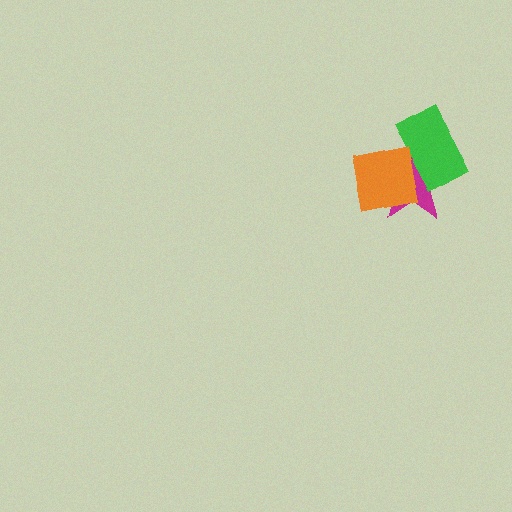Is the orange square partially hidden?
No, no other shape covers it.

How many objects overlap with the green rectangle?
2 objects overlap with the green rectangle.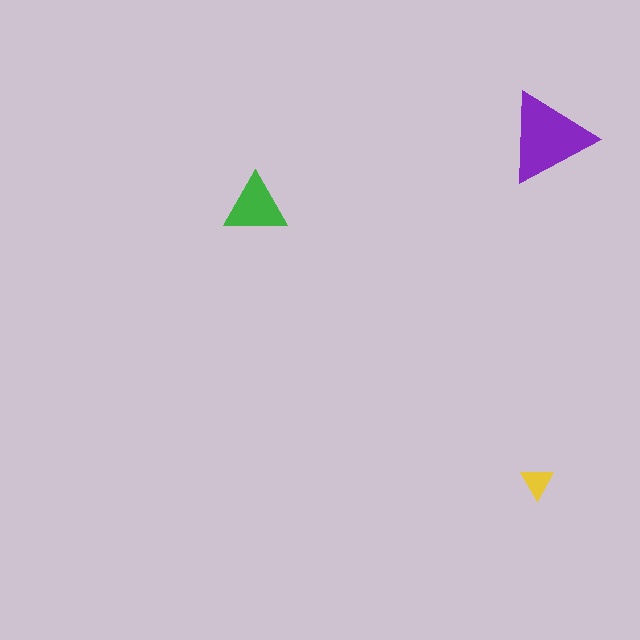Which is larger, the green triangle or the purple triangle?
The purple one.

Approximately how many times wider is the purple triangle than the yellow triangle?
About 3 times wider.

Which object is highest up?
The purple triangle is topmost.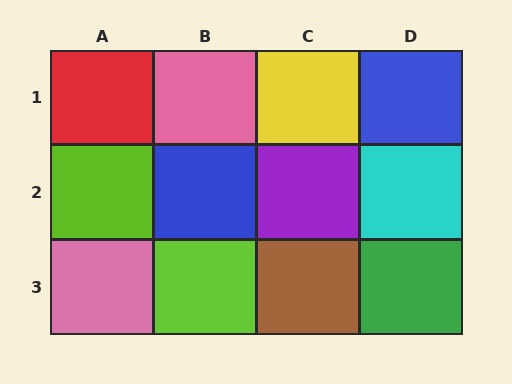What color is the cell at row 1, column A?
Red.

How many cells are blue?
2 cells are blue.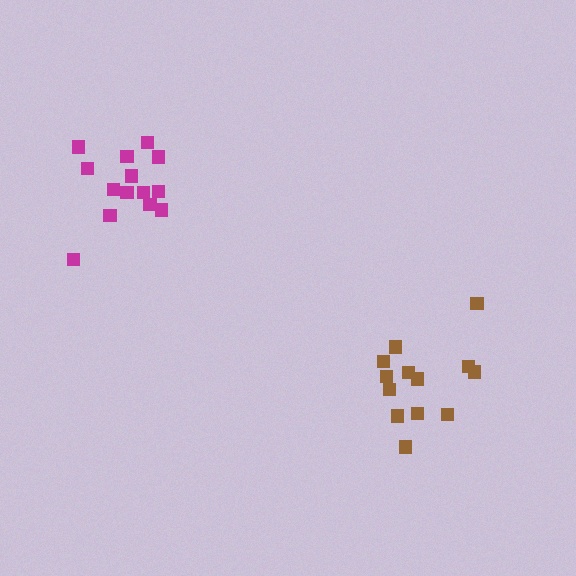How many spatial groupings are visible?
There are 2 spatial groupings.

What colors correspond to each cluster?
The clusters are colored: brown, magenta.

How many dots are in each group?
Group 1: 13 dots, Group 2: 14 dots (27 total).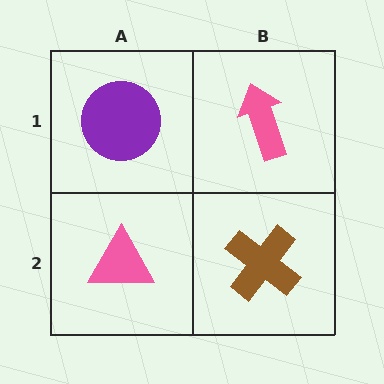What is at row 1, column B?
A pink arrow.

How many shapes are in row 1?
2 shapes.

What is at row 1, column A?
A purple circle.